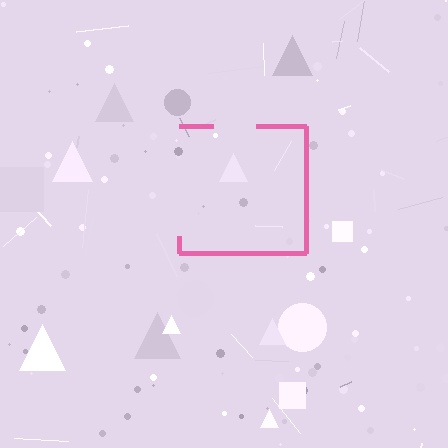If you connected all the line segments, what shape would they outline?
They would outline a square.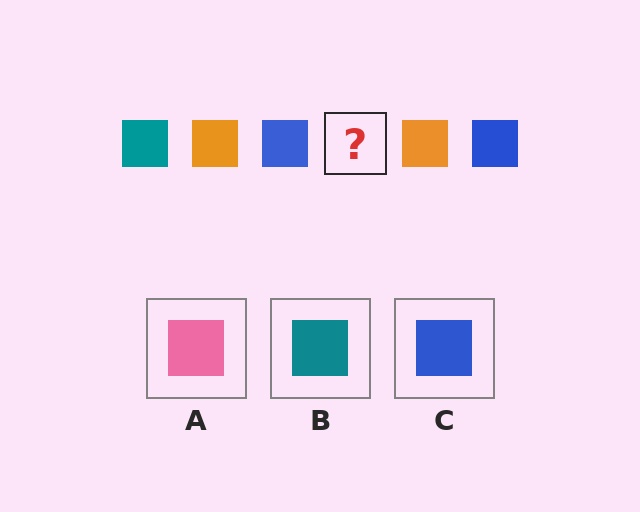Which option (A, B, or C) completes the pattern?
B.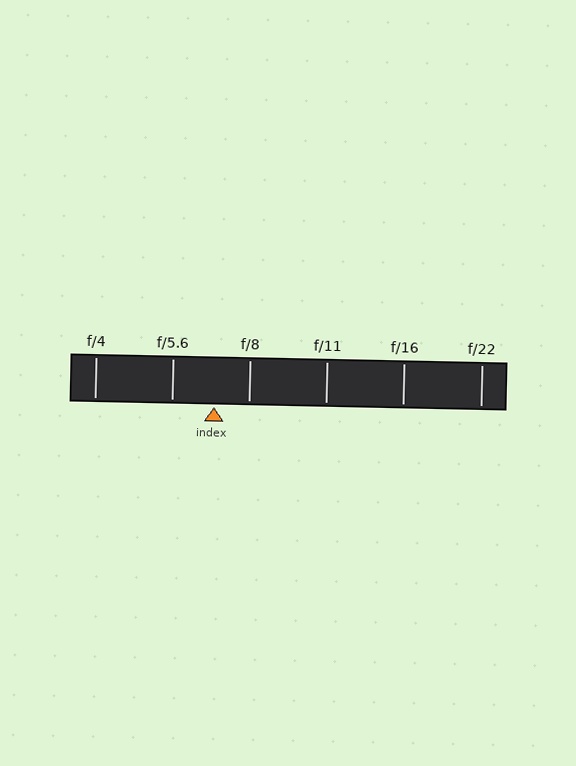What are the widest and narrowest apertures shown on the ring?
The widest aperture shown is f/4 and the narrowest is f/22.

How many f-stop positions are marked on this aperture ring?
There are 6 f-stop positions marked.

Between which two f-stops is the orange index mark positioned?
The index mark is between f/5.6 and f/8.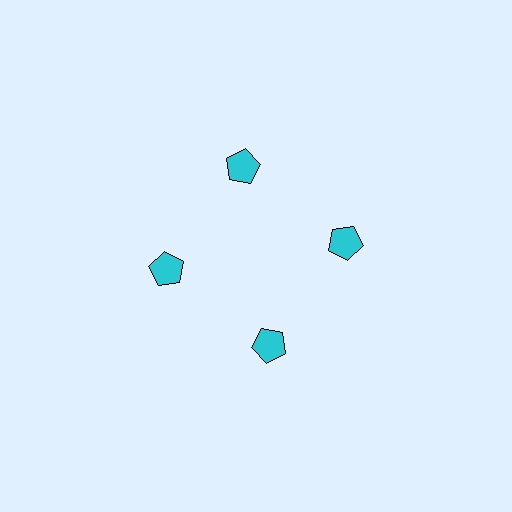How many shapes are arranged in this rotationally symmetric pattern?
There are 4 shapes, arranged in 4 groups of 1.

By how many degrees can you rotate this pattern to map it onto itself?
The pattern maps onto itself every 90 degrees of rotation.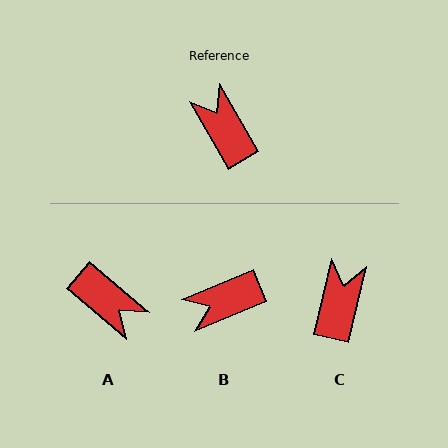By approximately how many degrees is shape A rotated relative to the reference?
Approximately 160 degrees clockwise.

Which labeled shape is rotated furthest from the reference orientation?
A, about 160 degrees away.